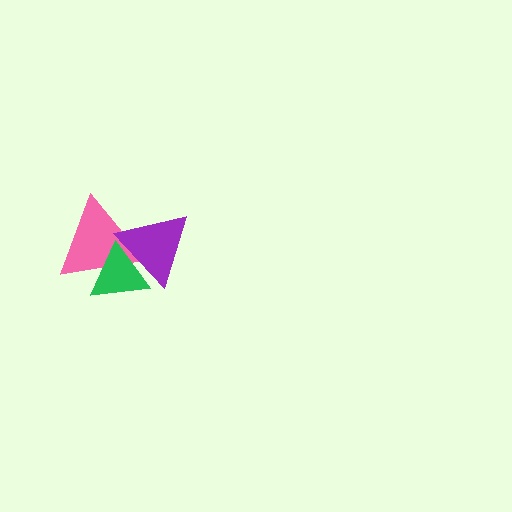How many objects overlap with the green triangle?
2 objects overlap with the green triangle.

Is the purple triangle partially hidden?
No, no other shape covers it.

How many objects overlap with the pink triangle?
2 objects overlap with the pink triangle.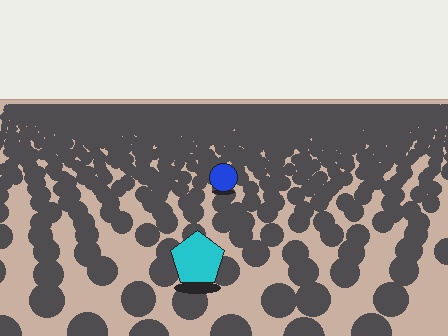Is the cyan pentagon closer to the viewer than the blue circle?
Yes. The cyan pentagon is closer — you can tell from the texture gradient: the ground texture is coarser near it.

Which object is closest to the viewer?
The cyan pentagon is closest. The texture marks near it are larger and more spread out.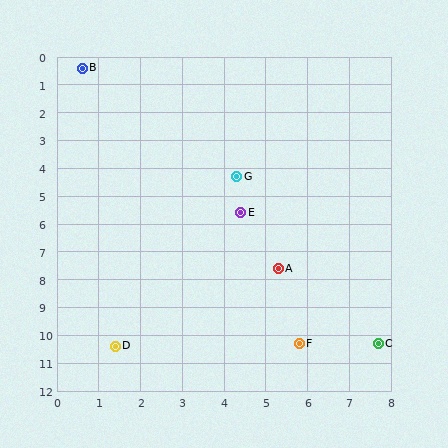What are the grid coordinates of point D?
Point D is at approximately (1.4, 10.4).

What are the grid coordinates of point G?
Point G is at approximately (4.3, 4.3).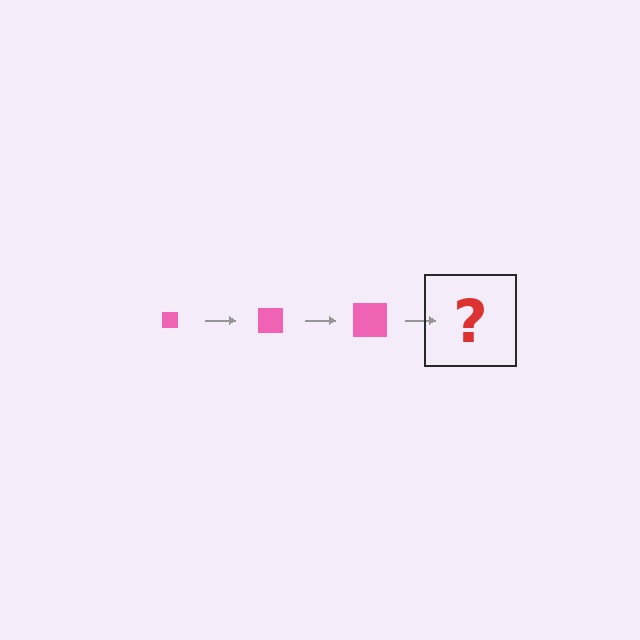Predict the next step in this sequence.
The next step is a pink square, larger than the previous one.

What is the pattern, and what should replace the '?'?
The pattern is that the square gets progressively larger each step. The '?' should be a pink square, larger than the previous one.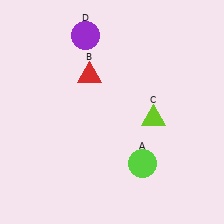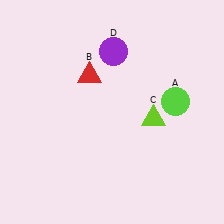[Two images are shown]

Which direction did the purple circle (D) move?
The purple circle (D) moved right.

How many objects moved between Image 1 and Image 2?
2 objects moved between the two images.